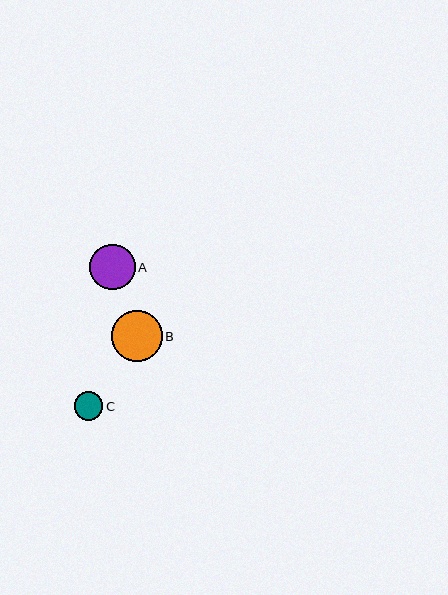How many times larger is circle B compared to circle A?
Circle B is approximately 1.1 times the size of circle A.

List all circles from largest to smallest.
From largest to smallest: B, A, C.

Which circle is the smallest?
Circle C is the smallest with a size of approximately 28 pixels.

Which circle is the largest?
Circle B is the largest with a size of approximately 51 pixels.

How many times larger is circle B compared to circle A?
Circle B is approximately 1.1 times the size of circle A.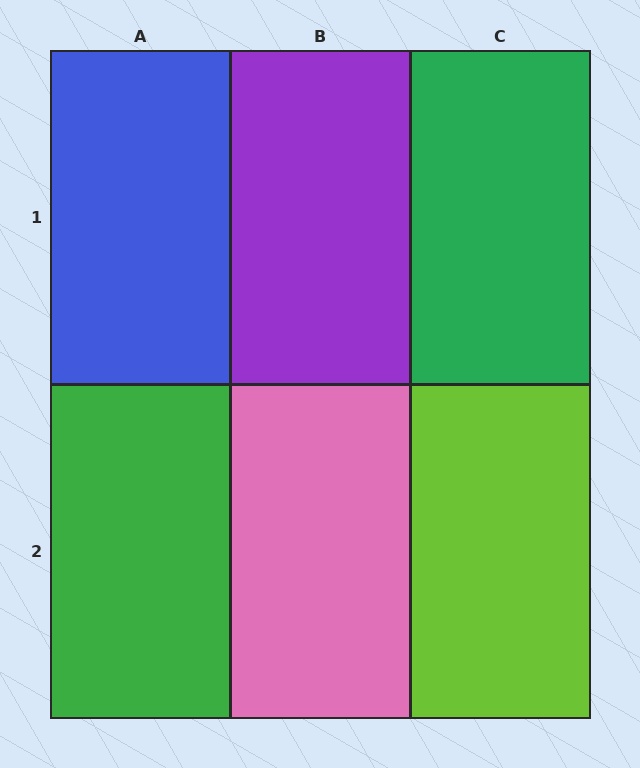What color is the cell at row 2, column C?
Lime.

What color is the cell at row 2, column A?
Green.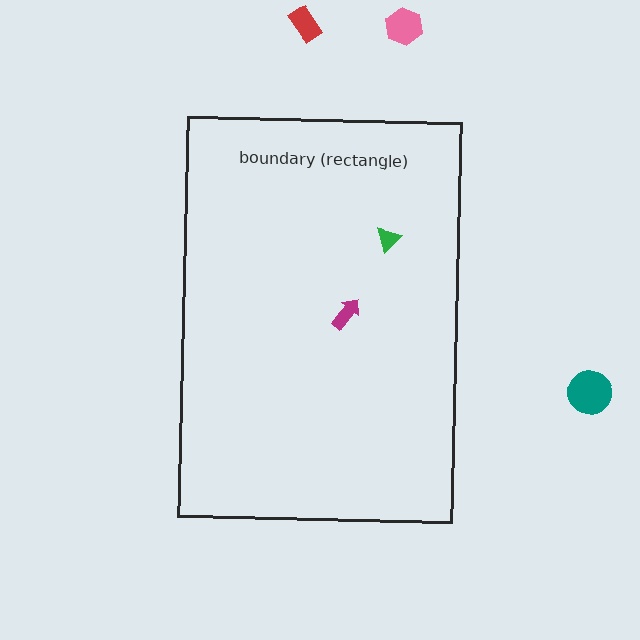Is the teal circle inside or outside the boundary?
Outside.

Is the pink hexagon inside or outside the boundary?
Outside.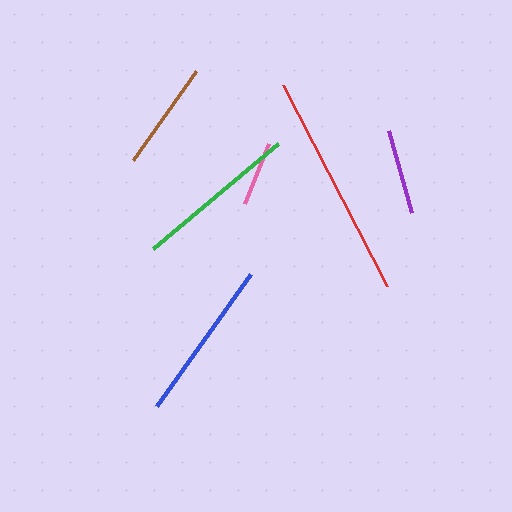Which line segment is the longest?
The red line is the longest at approximately 226 pixels.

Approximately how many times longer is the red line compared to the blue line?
The red line is approximately 1.4 times the length of the blue line.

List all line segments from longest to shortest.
From longest to shortest: red, green, blue, brown, purple, pink.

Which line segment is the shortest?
The pink line is the shortest at approximately 65 pixels.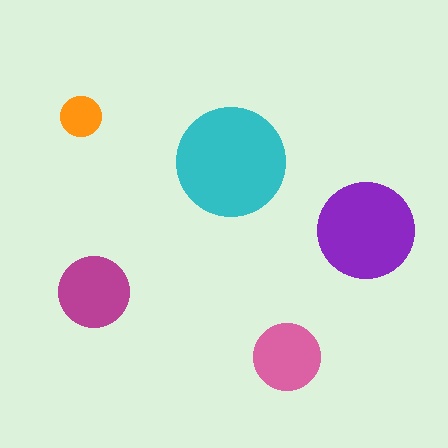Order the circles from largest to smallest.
the cyan one, the purple one, the magenta one, the pink one, the orange one.